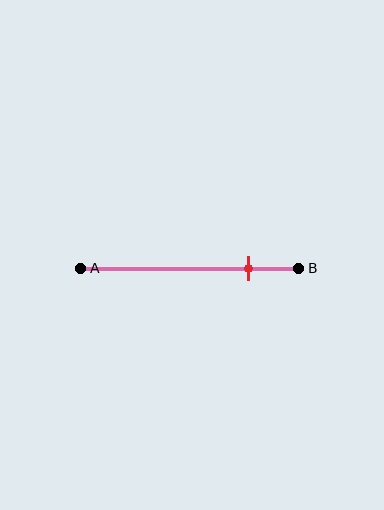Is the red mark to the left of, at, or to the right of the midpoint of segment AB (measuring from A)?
The red mark is to the right of the midpoint of segment AB.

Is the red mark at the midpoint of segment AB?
No, the mark is at about 75% from A, not at the 50% midpoint.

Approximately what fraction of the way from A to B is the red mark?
The red mark is approximately 75% of the way from A to B.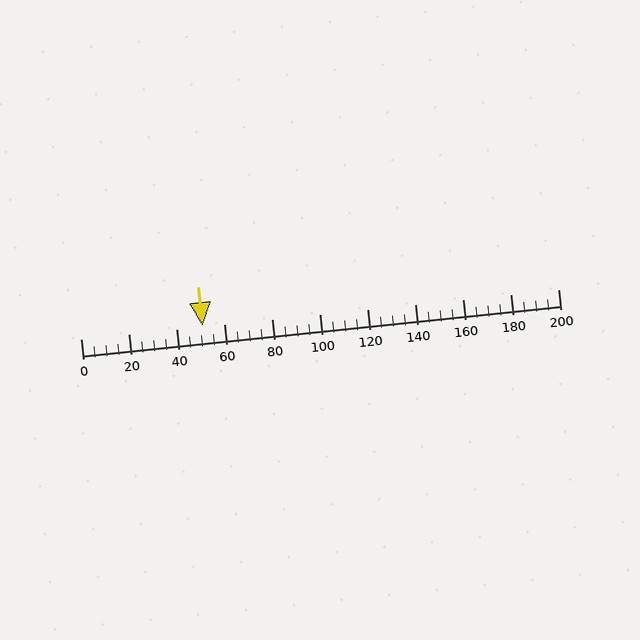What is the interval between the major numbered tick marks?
The major tick marks are spaced 20 units apart.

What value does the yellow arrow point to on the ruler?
The yellow arrow points to approximately 51.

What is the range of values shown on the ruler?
The ruler shows values from 0 to 200.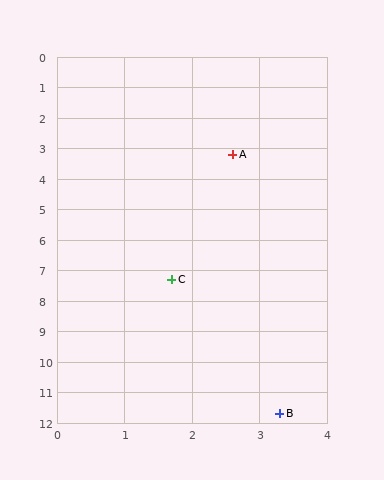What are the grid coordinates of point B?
Point B is at approximately (3.3, 11.7).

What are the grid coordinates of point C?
Point C is at approximately (1.7, 7.3).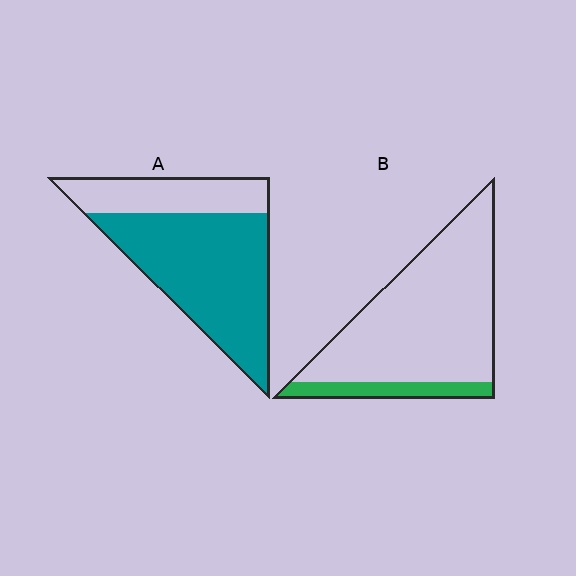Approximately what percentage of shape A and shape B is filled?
A is approximately 70% and B is approximately 15%.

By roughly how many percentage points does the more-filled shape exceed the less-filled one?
By roughly 55 percentage points (A over B).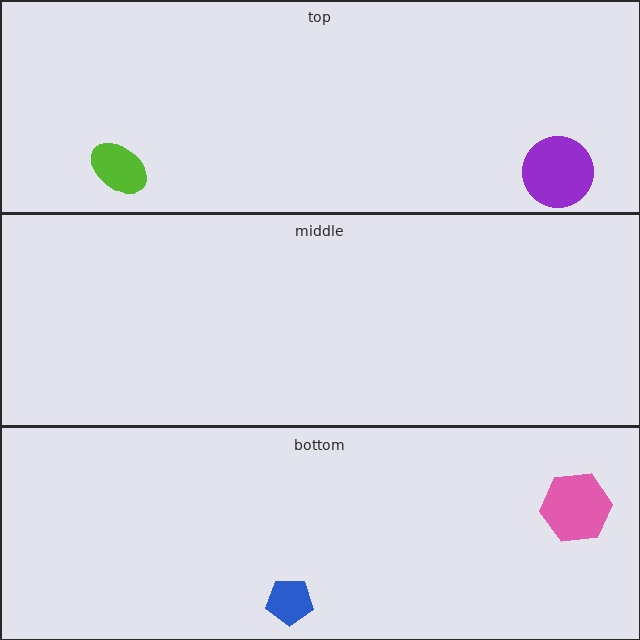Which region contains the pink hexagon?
The bottom region.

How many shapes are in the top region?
2.